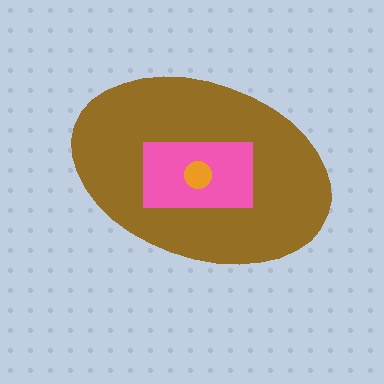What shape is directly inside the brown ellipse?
The pink rectangle.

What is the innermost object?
The orange circle.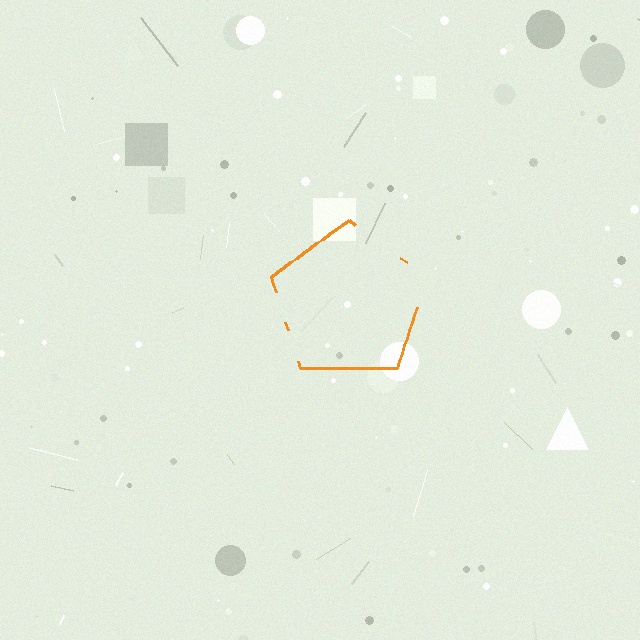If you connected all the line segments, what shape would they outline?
They would outline a pentagon.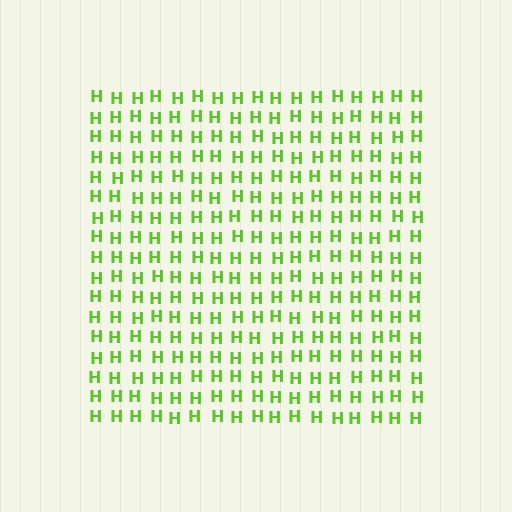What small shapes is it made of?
It is made of small letter H's.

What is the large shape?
The large shape is a square.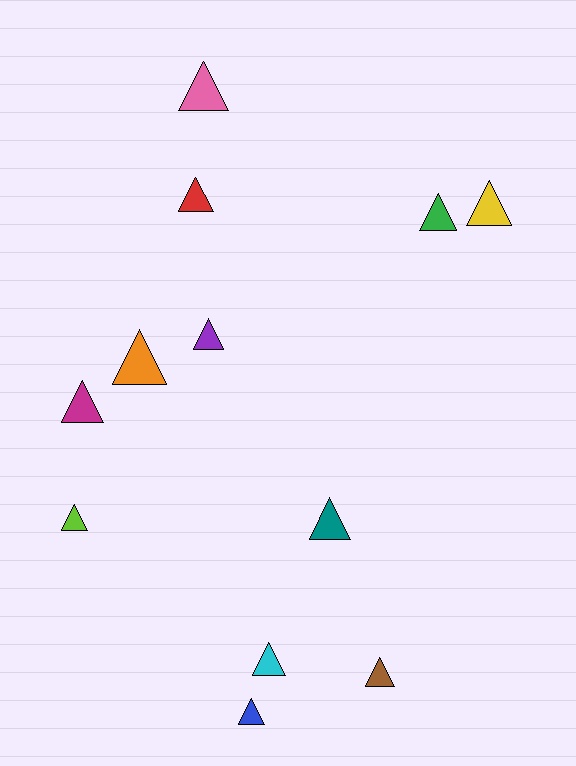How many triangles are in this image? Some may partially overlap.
There are 12 triangles.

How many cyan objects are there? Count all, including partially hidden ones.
There is 1 cyan object.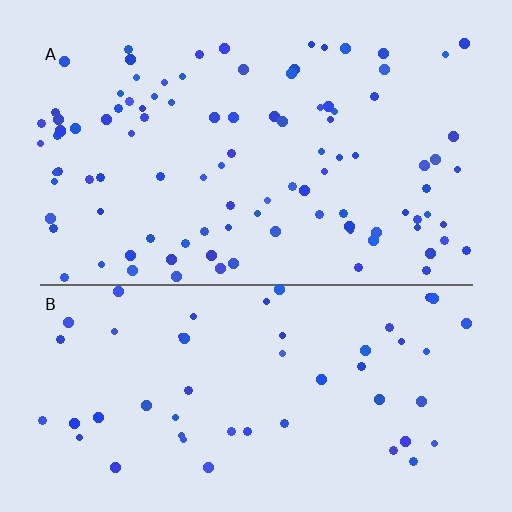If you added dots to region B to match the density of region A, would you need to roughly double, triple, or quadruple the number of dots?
Approximately double.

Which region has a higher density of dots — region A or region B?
A (the top).